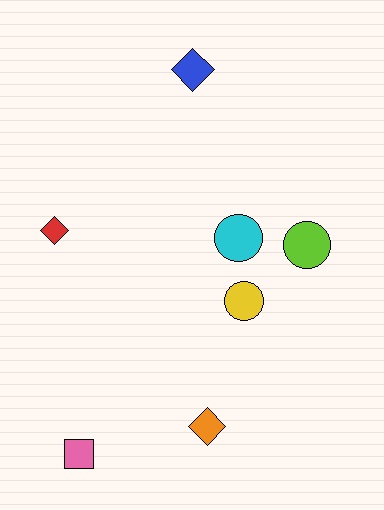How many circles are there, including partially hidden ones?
There are 3 circles.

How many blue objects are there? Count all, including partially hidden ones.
There is 1 blue object.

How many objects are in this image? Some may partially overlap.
There are 7 objects.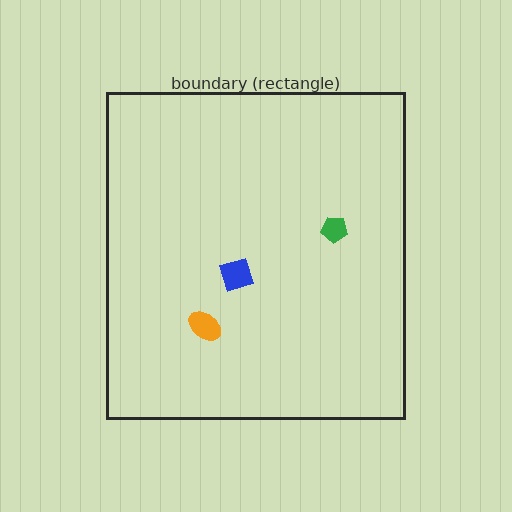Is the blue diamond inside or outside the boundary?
Inside.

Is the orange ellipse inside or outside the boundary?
Inside.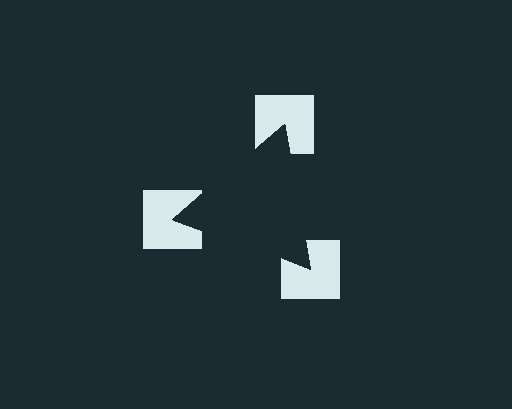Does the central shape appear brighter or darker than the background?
It typically appears slightly darker than the background, even though no actual brightness change is drawn.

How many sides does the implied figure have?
3 sides.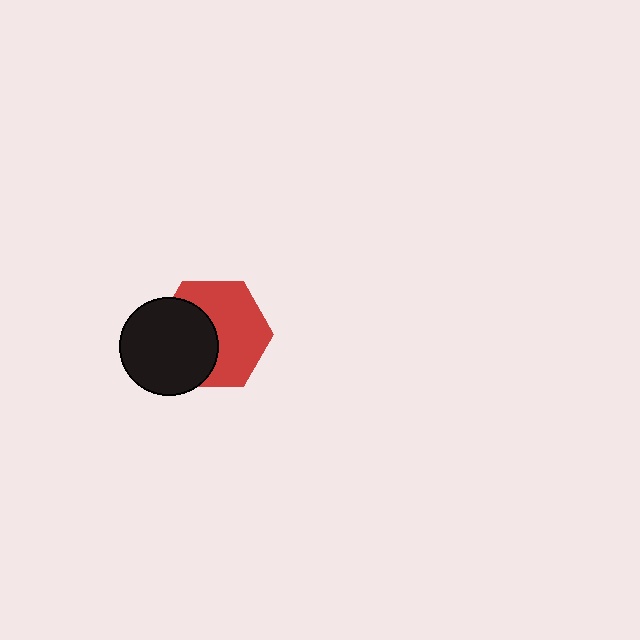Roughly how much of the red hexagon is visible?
About half of it is visible (roughly 58%).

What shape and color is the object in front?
The object in front is a black circle.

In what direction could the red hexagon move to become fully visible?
The red hexagon could move right. That would shift it out from behind the black circle entirely.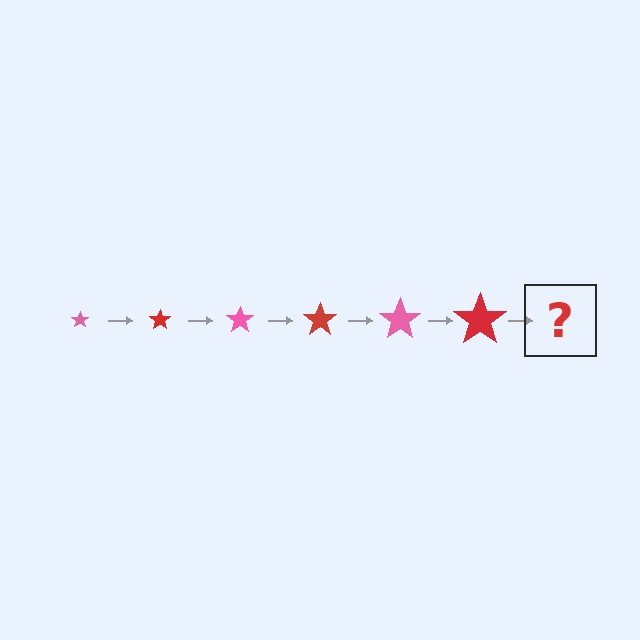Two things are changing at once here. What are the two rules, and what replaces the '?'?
The two rules are that the star grows larger each step and the color cycles through pink and red. The '?' should be a pink star, larger than the previous one.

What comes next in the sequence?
The next element should be a pink star, larger than the previous one.